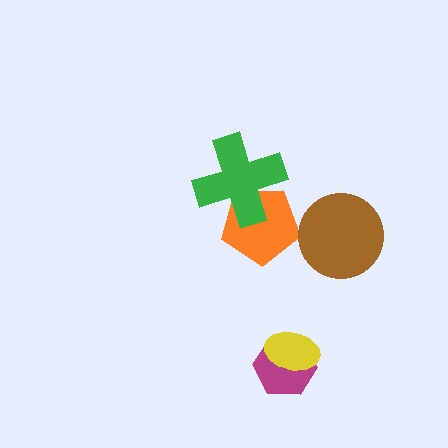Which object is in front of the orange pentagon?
The green cross is in front of the orange pentagon.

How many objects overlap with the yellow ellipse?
1 object overlaps with the yellow ellipse.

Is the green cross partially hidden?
No, no other shape covers it.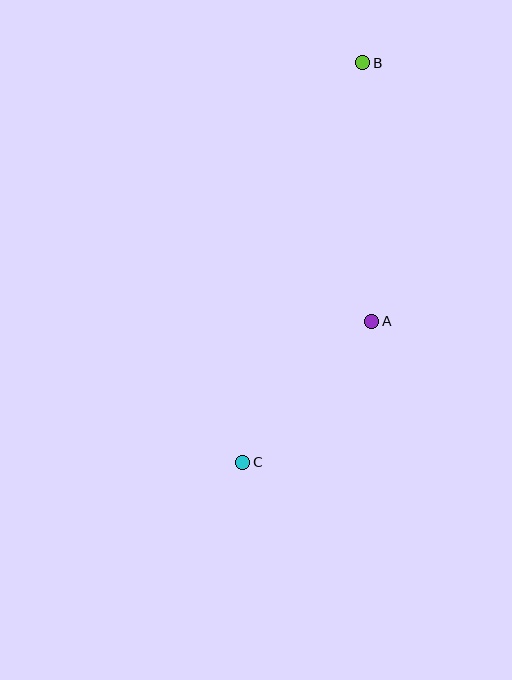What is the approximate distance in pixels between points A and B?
The distance between A and B is approximately 258 pixels.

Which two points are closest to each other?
Points A and C are closest to each other.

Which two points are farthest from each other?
Points B and C are farthest from each other.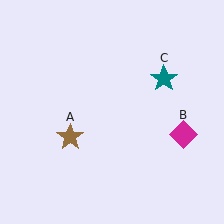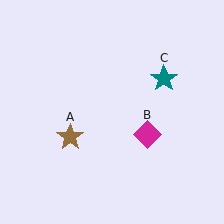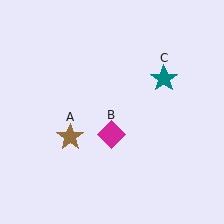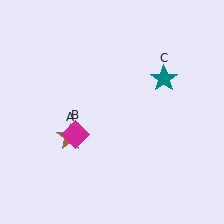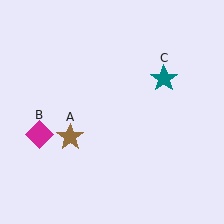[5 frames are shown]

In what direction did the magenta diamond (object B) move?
The magenta diamond (object B) moved left.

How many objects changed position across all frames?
1 object changed position: magenta diamond (object B).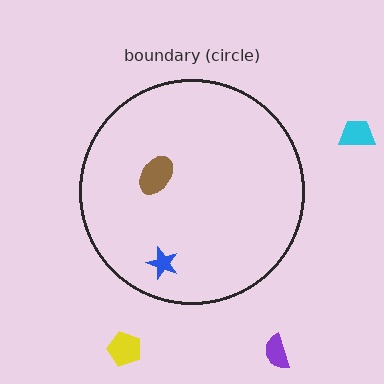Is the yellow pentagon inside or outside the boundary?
Outside.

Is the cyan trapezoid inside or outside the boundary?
Outside.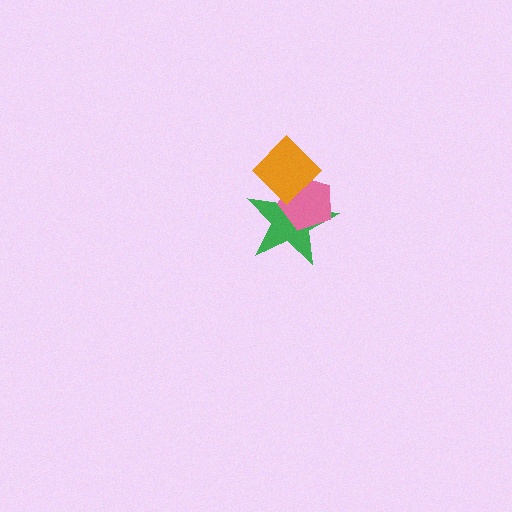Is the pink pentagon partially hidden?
Yes, it is partially covered by another shape.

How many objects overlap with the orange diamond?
2 objects overlap with the orange diamond.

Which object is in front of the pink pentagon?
The orange diamond is in front of the pink pentagon.